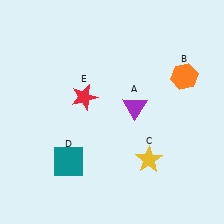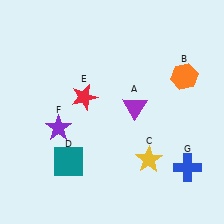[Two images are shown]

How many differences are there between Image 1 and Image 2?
There are 2 differences between the two images.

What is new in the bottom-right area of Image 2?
A blue cross (G) was added in the bottom-right area of Image 2.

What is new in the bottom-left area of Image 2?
A purple star (F) was added in the bottom-left area of Image 2.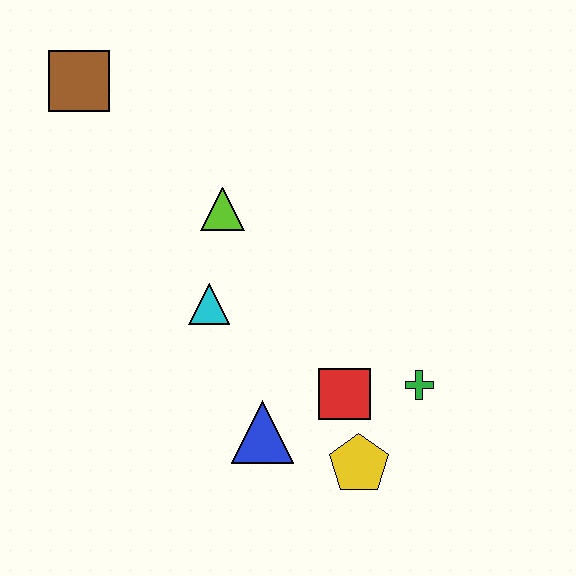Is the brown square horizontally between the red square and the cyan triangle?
No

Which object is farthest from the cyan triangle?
The brown square is farthest from the cyan triangle.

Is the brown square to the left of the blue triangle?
Yes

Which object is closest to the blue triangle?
The red square is closest to the blue triangle.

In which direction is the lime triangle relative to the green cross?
The lime triangle is to the left of the green cross.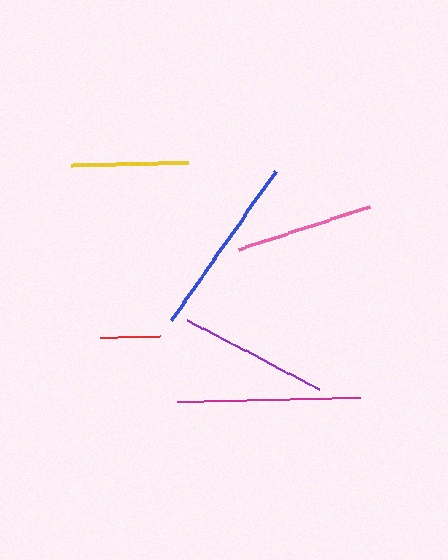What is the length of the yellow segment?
The yellow segment is approximately 116 pixels long.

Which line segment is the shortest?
The red line is the shortest at approximately 60 pixels.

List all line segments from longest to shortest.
From longest to shortest: magenta, blue, purple, pink, yellow, red.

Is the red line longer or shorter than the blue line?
The blue line is longer than the red line.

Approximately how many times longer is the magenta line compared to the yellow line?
The magenta line is approximately 1.6 times the length of the yellow line.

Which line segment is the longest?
The magenta line is the longest at approximately 184 pixels.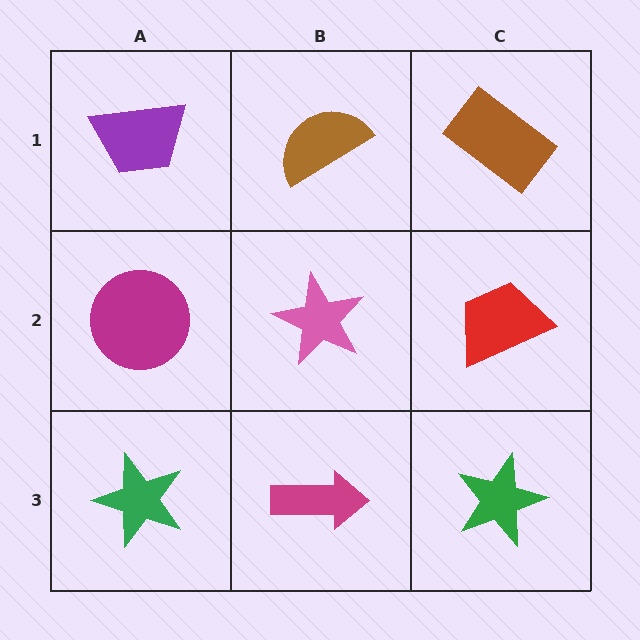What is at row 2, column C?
A red trapezoid.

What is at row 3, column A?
A green star.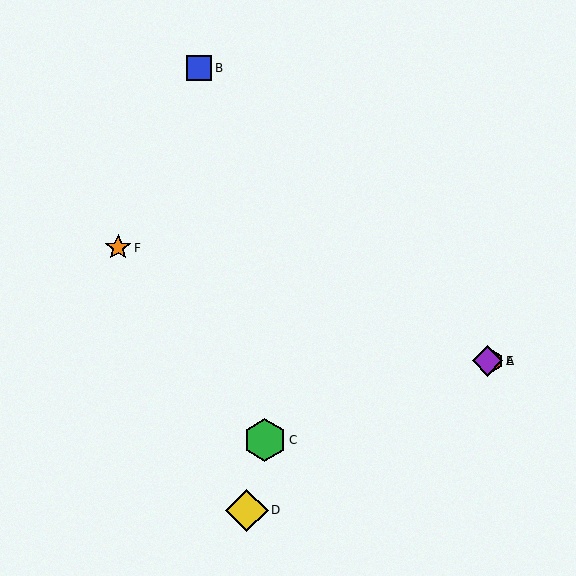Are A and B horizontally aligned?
No, A is at y≈361 and B is at y≈68.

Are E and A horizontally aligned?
Yes, both are at y≈361.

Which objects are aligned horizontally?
Objects A, E are aligned horizontally.